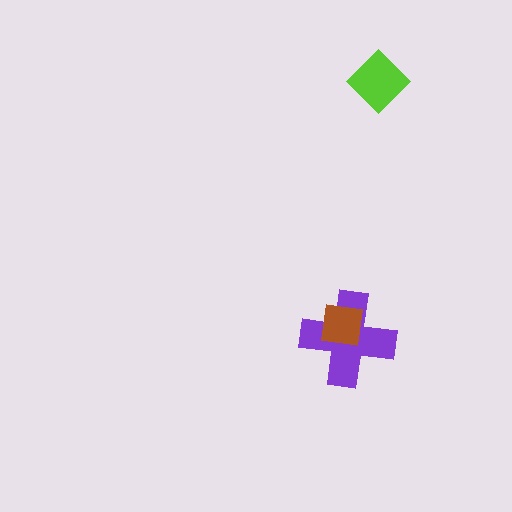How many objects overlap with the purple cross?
1 object overlaps with the purple cross.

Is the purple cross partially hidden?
Yes, it is partially covered by another shape.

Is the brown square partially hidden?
No, no other shape covers it.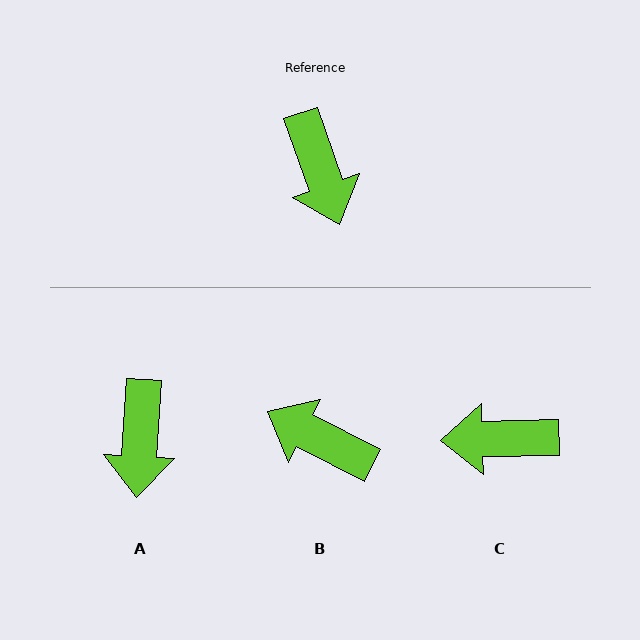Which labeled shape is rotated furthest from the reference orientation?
B, about 136 degrees away.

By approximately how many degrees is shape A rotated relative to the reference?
Approximately 23 degrees clockwise.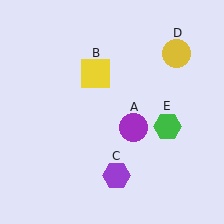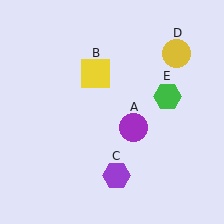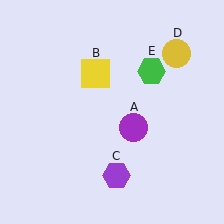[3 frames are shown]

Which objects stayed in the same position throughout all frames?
Purple circle (object A) and yellow square (object B) and purple hexagon (object C) and yellow circle (object D) remained stationary.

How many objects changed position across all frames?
1 object changed position: green hexagon (object E).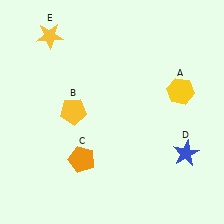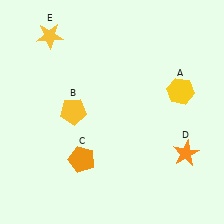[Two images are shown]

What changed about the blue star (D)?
In Image 1, D is blue. In Image 2, it changed to orange.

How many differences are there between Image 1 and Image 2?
There is 1 difference between the two images.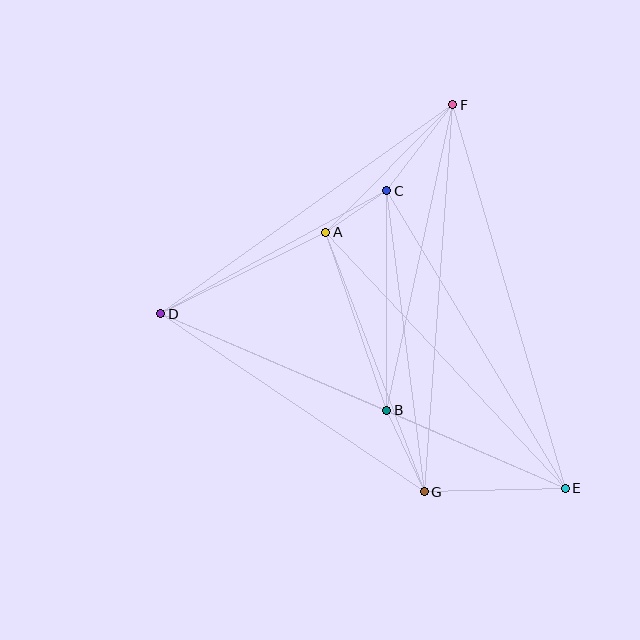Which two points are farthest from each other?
Points D and E are farthest from each other.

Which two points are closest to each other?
Points A and C are closest to each other.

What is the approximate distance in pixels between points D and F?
The distance between D and F is approximately 359 pixels.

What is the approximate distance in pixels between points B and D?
The distance between B and D is approximately 246 pixels.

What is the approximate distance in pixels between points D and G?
The distance between D and G is approximately 318 pixels.